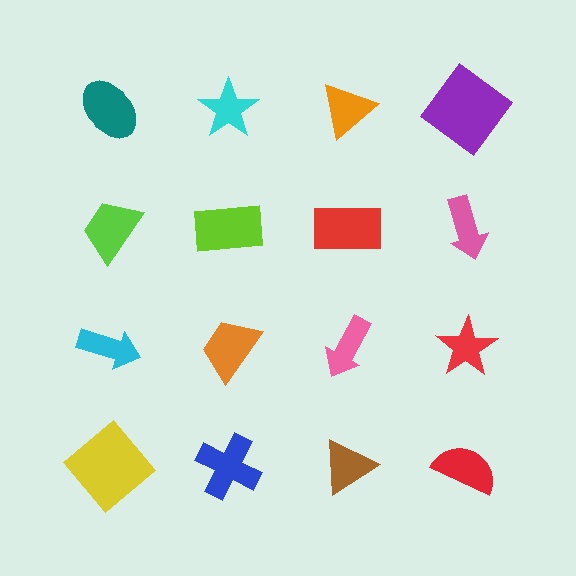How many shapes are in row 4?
4 shapes.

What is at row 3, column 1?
A cyan arrow.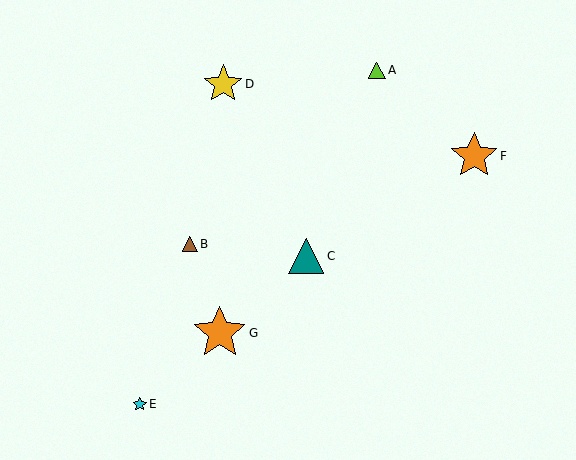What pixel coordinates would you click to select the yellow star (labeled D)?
Click at (223, 84) to select the yellow star D.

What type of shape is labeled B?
Shape B is a brown triangle.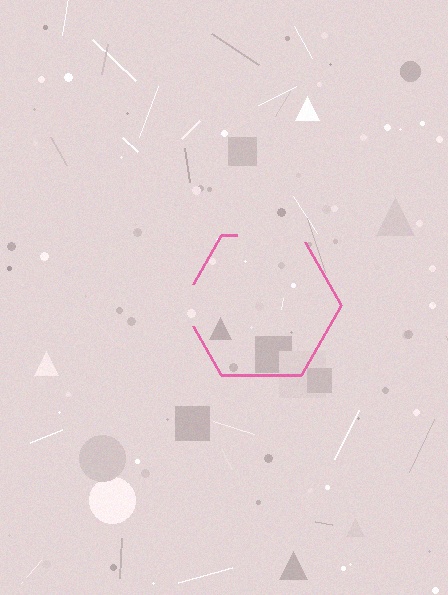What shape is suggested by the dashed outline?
The dashed outline suggests a hexagon.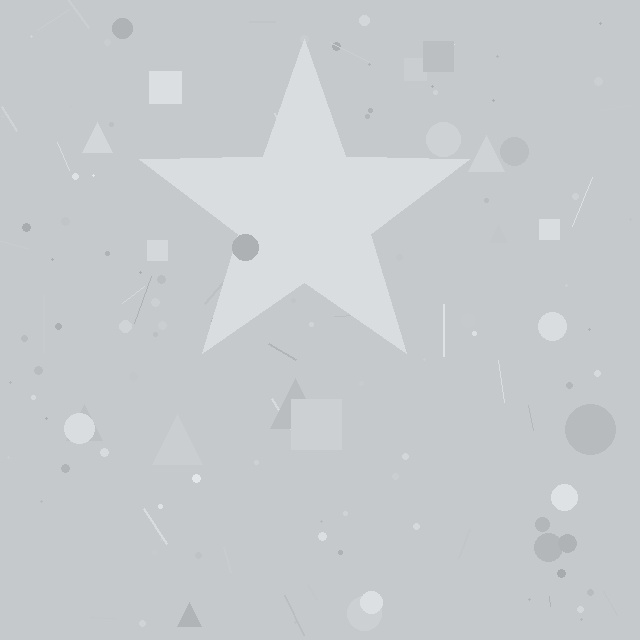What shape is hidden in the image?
A star is hidden in the image.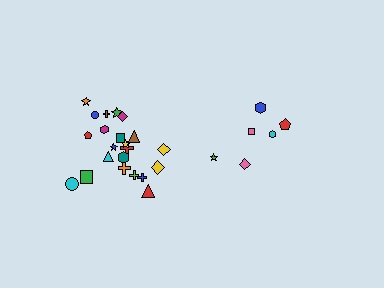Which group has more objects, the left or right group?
The left group.